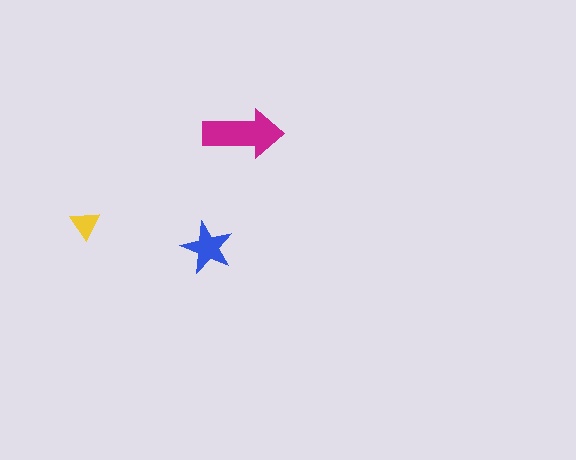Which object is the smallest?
The yellow triangle.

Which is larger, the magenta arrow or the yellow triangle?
The magenta arrow.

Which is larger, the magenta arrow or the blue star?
The magenta arrow.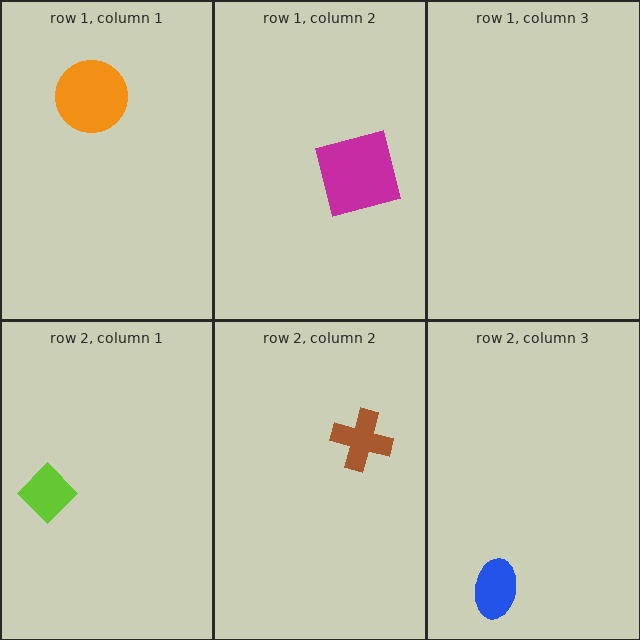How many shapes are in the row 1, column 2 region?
1.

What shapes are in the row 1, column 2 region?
The magenta square.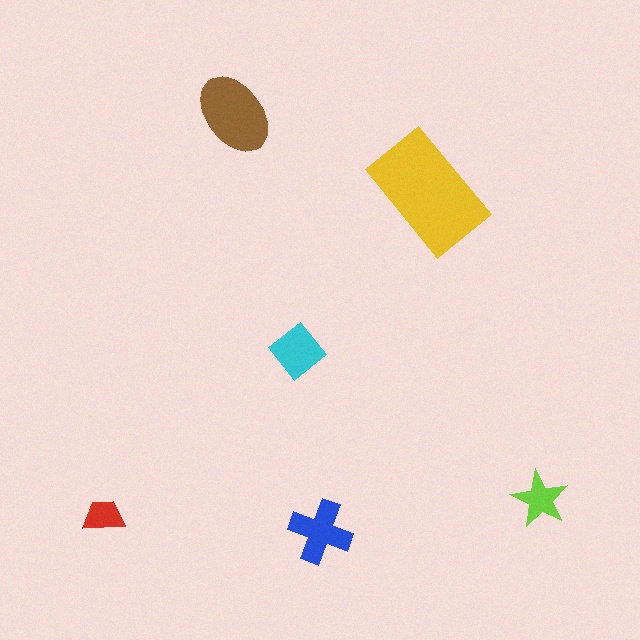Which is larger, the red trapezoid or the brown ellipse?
The brown ellipse.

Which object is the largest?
The yellow rectangle.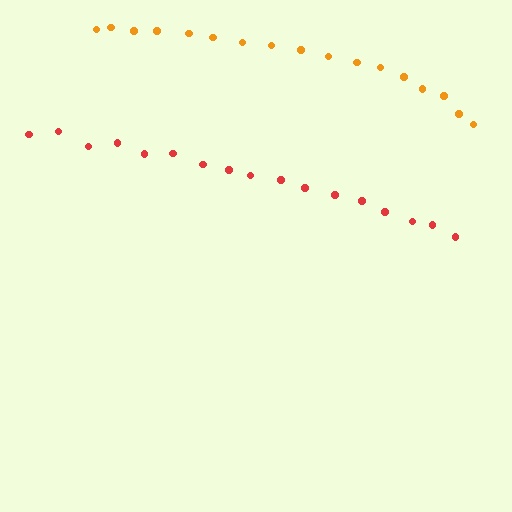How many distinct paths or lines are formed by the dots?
There are 2 distinct paths.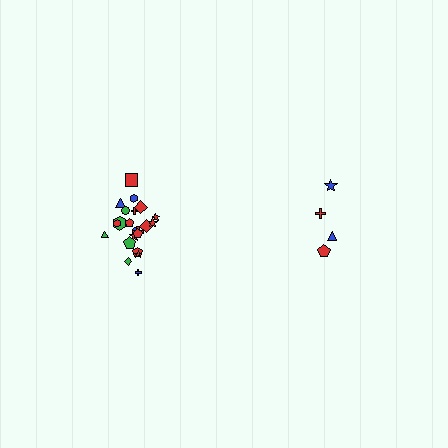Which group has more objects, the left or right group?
The left group.